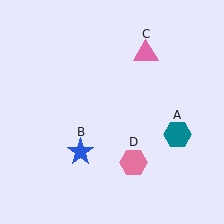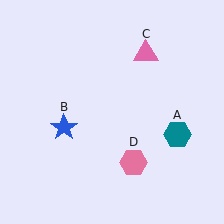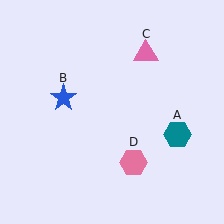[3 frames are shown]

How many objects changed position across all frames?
1 object changed position: blue star (object B).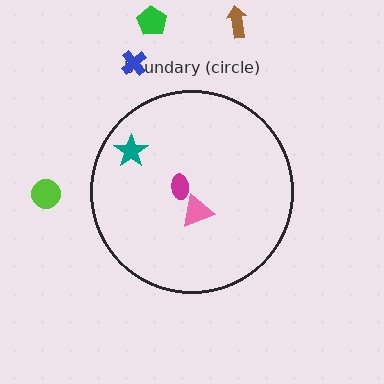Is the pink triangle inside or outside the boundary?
Inside.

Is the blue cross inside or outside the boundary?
Outside.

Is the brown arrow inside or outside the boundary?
Outside.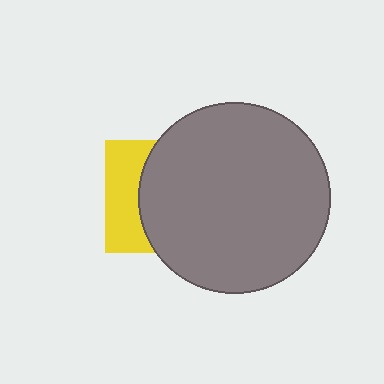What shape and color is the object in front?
The object in front is a gray circle.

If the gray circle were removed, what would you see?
You would see the complete yellow square.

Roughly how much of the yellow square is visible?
A small part of it is visible (roughly 34%).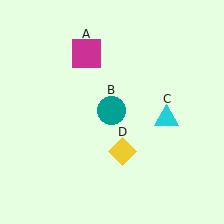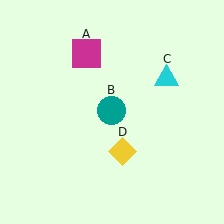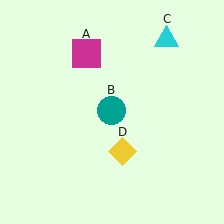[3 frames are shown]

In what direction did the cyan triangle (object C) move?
The cyan triangle (object C) moved up.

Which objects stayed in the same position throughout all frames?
Magenta square (object A) and teal circle (object B) and yellow diamond (object D) remained stationary.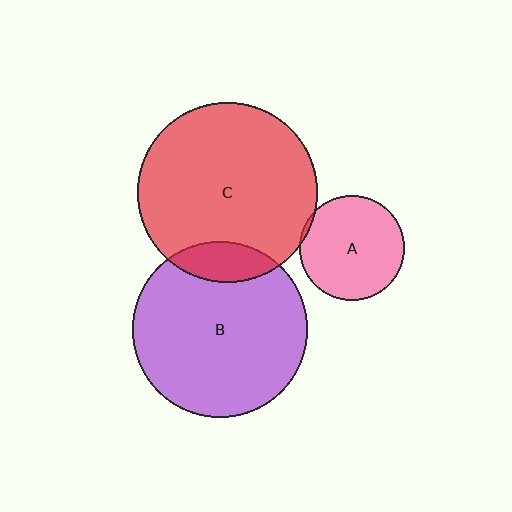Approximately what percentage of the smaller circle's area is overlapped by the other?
Approximately 15%.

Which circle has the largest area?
Circle C (red).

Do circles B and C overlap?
Yes.